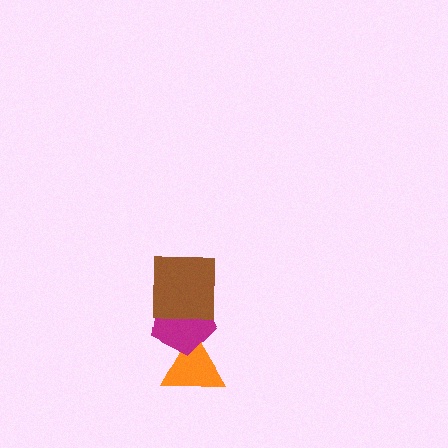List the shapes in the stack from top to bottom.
From top to bottom: the brown square, the magenta pentagon, the orange triangle.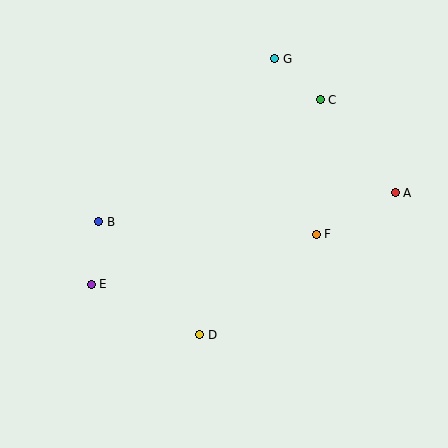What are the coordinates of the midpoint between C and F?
The midpoint between C and F is at (318, 167).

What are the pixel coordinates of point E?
Point E is at (91, 284).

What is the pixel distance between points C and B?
The distance between C and B is 253 pixels.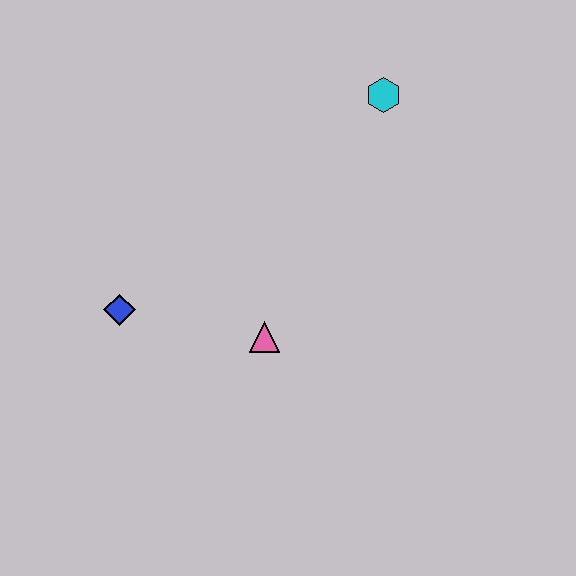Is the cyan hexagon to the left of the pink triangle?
No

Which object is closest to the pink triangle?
The blue diamond is closest to the pink triangle.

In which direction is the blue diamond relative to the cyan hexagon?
The blue diamond is to the left of the cyan hexagon.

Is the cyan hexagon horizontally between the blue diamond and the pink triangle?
No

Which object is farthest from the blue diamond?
The cyan hexagon is farthest from the blue diamond.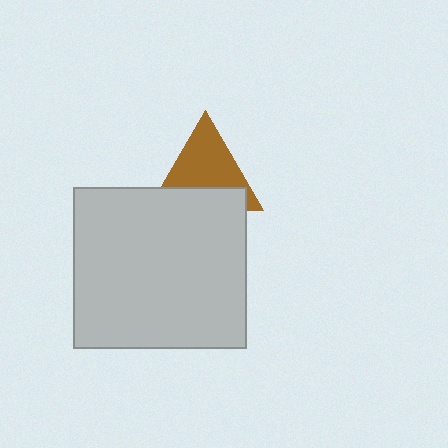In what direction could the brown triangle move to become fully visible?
The brown triangle could move up. That would shift it out from behind the light gray rectangle entirely.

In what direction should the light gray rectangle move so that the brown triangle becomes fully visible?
The light gray rectangle should move down. That is the shortest direction to clear the overlap and leave the brown triangle fully visible.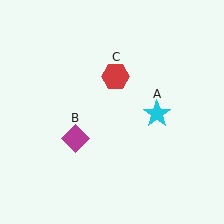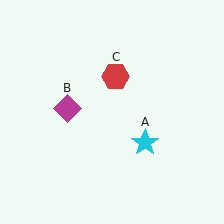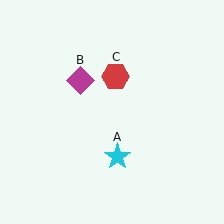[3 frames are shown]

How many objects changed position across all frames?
2 objects changed position: cyan star (object A), magenta diamond (object B).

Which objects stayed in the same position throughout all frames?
Red hexagon (object C) remained stationary.